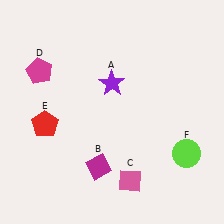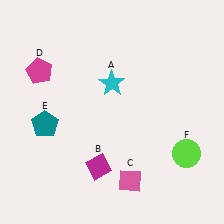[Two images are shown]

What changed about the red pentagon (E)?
In Image 1, E is red. In Image 2, it changed to teal.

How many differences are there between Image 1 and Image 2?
There are 2 differences between the two images.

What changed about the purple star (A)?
In Image 1, A is purple. In Image 2, it changed to cyan.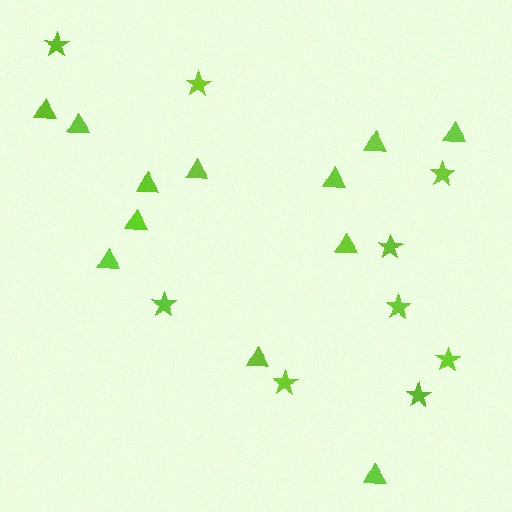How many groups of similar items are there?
There are 2 groups: one group of triangles (12) and one group of stars (9).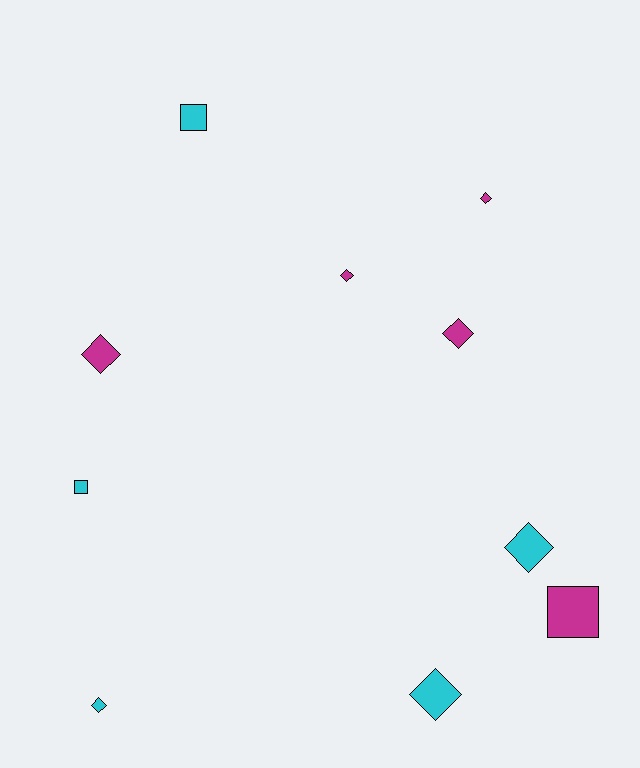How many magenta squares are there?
There is 1 magenta square.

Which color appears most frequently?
Magenta, with 5 objects.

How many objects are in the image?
There are 10 objects.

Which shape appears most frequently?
Diamond, with 7 objects.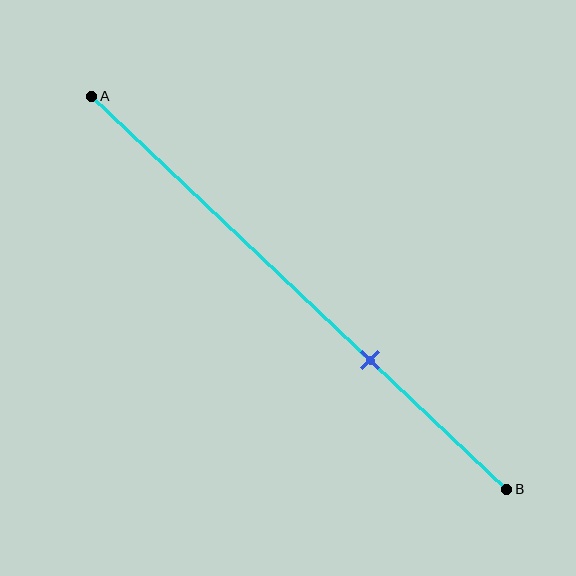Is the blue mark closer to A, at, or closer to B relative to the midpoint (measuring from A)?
The blue mark is closer to point B than the midpoint of segment AB.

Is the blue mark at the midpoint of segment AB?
No, the mark is at about 65% from A, not at the 50% midpoint.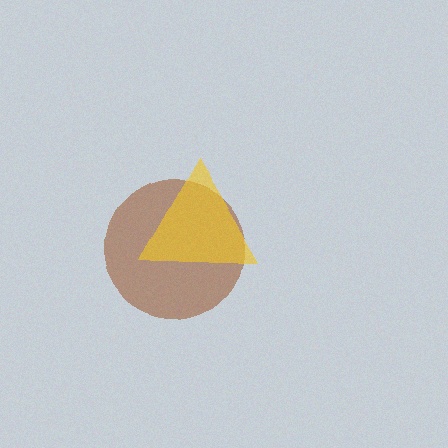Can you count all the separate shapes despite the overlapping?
Yes, there are 2 separate shapes.